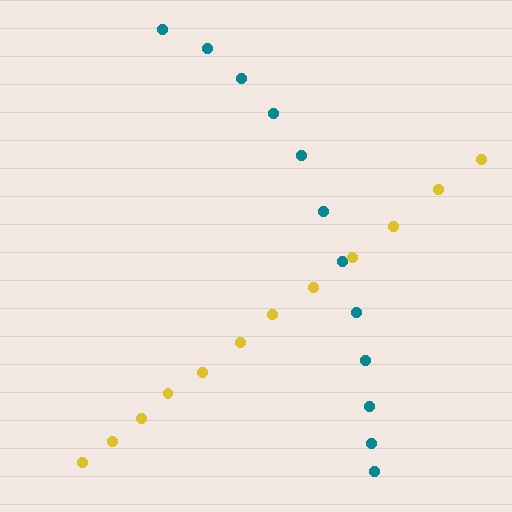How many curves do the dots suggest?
There are 2 distinct paths.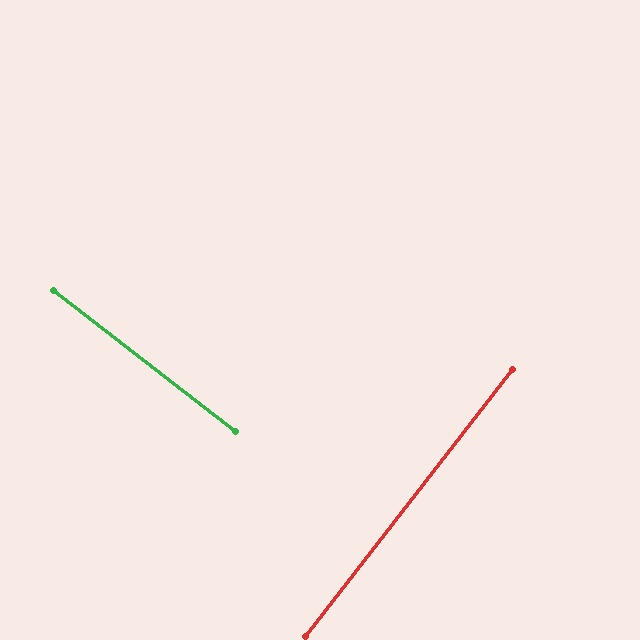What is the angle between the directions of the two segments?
Approximately 90 degrees.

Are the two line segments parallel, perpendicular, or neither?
Perpendicular — they meet at approximately 90°.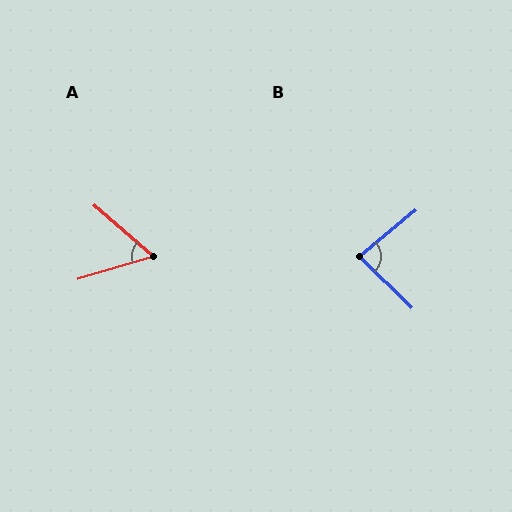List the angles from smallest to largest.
A (57°), B (84°).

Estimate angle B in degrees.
Approximately 84 degrees.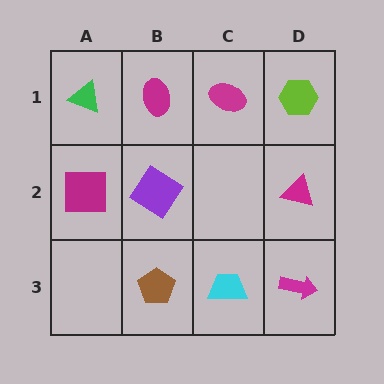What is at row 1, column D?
A lime hexagon.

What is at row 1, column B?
A magenta ellipse.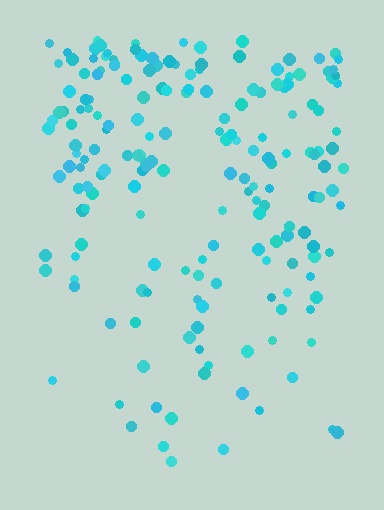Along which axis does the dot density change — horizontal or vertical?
Vertical.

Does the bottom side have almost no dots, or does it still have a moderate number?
Still a moderate number, just noticeably fewer than the top.